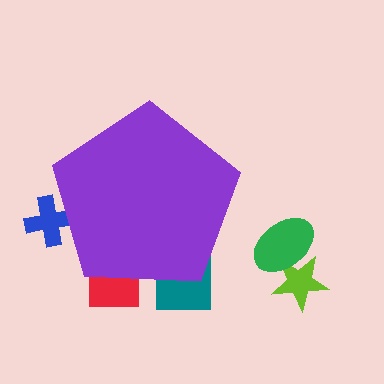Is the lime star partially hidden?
No, the lime star is fully visible.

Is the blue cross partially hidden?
Yes, the blue cross is partially hidden behind the purple pentagon.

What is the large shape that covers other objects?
A purple pentagon.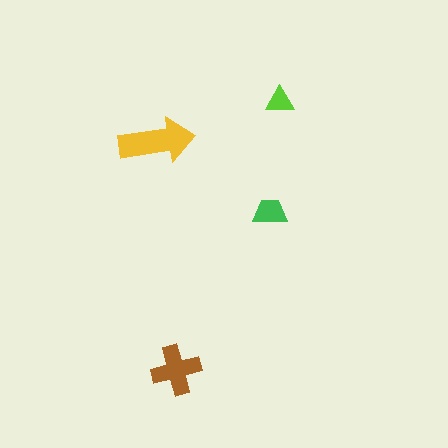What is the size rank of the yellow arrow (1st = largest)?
1st.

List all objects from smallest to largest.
The lime triangle, the green trapezoid, the brown cross, the yellow arrow.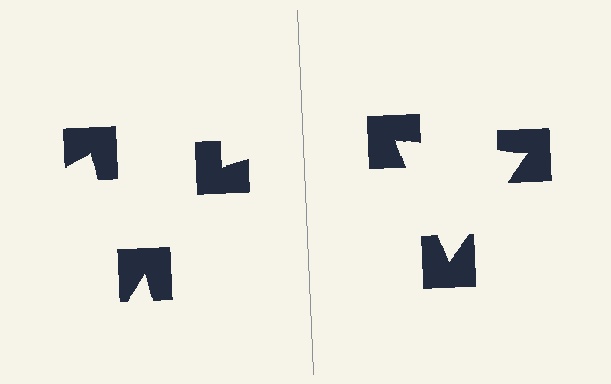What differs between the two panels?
The notched squares are positioned identically on both sides; only the wedge orientations differ. On the right they align to a triangle; on the left they are misaligned.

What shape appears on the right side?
An illusory triangle.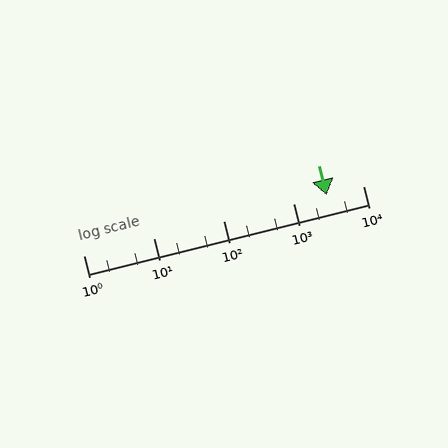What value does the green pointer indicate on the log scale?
The pointer indicates approximately 3000.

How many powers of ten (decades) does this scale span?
The scale spans 4 decades, from 1 to 10000.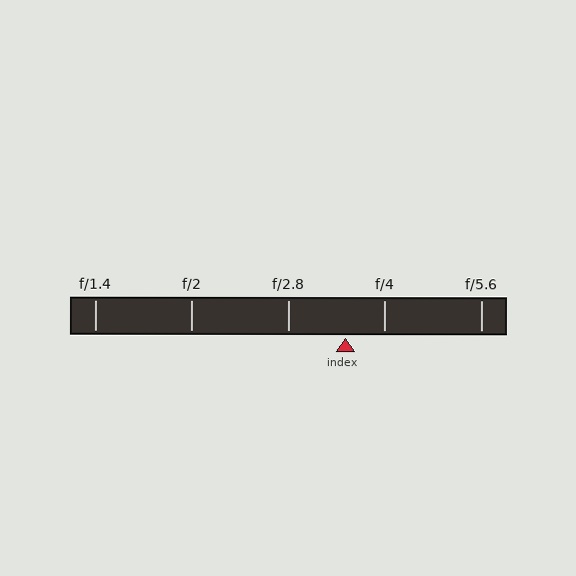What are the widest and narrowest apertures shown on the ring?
The widest aperture shown is f/1.4 and the narrowest is f/5.6.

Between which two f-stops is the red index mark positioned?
The index mark is between f/2.8 and f/4.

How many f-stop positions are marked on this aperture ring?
There are 5 f-stop positions marked.